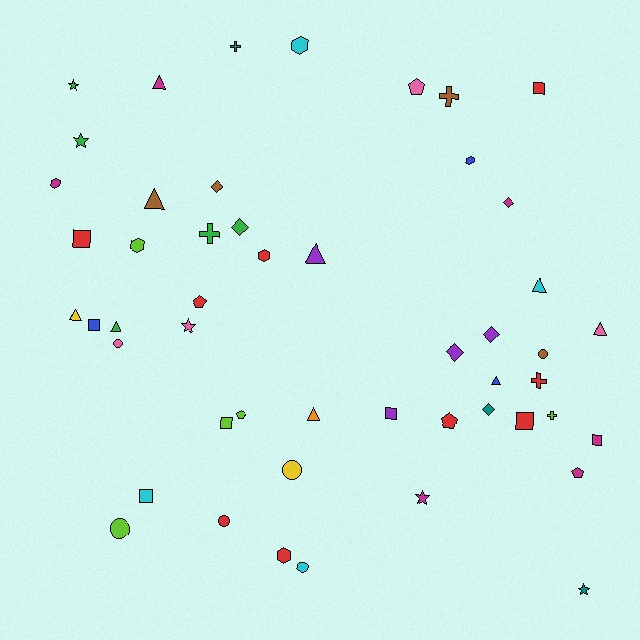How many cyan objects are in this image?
There are 4 cyan objects.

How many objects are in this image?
There are 50 objects.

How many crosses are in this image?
There are 5 crosses.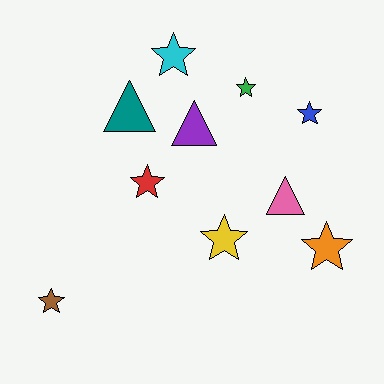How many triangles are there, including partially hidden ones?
There are 3 triangles.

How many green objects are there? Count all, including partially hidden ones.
There is 1 green object.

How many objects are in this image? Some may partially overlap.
There are 10 objects.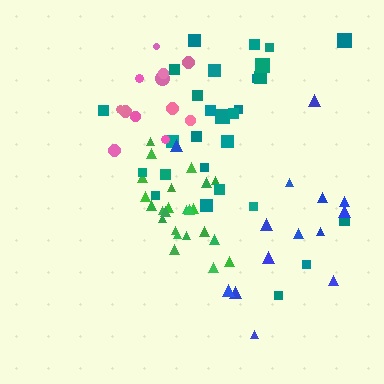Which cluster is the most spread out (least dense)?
Blue.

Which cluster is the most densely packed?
Green.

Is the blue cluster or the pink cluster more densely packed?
Pink.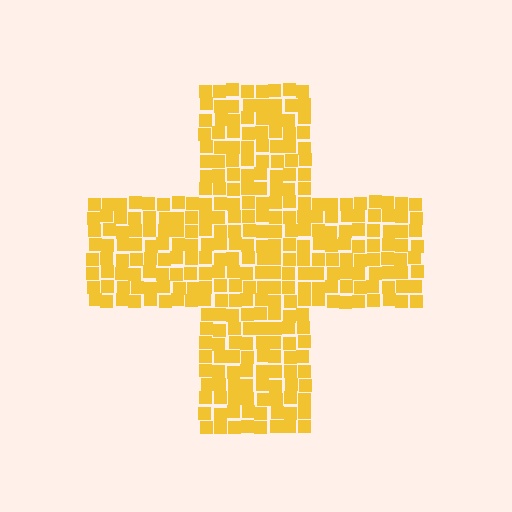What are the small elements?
The small elements are squares.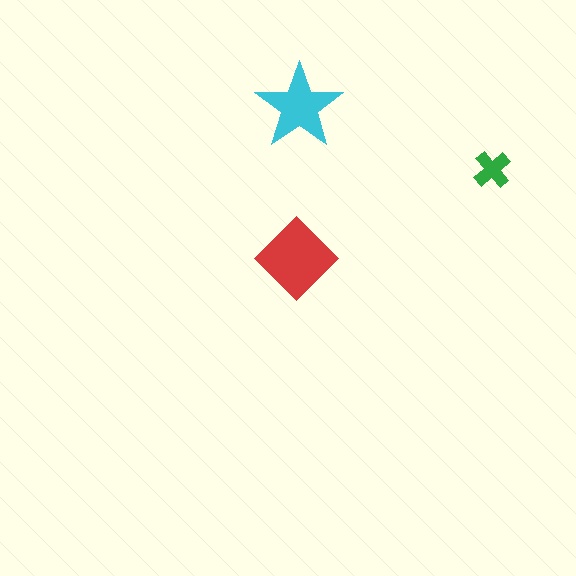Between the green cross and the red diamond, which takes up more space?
The red diamond.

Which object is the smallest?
The green cross.